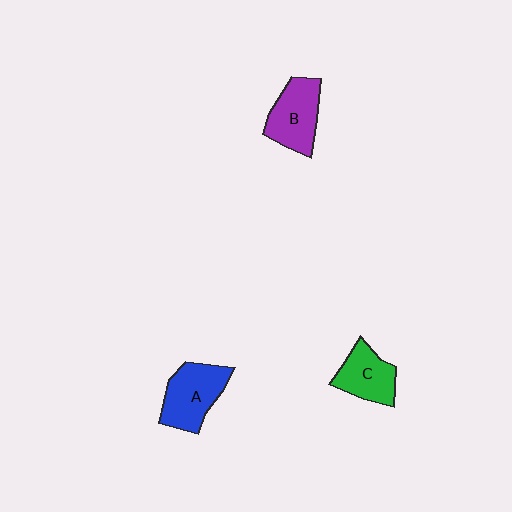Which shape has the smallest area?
Shape C (green).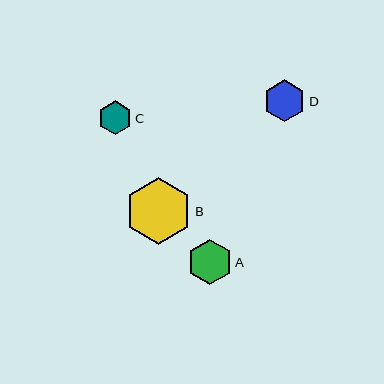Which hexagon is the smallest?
Hexagon C is the smallest with a size of approximately 34 pixels.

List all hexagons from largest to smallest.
From largest to smallest: B, A, D, C.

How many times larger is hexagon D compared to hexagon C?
Hexagon D is approximately 1.2 times the size of hexagon C.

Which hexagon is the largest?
Hexagon B is the largest with a size of approximately 67 pixels.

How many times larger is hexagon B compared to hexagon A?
Hexagon B is approximately 1.5 times the size of hexagon A.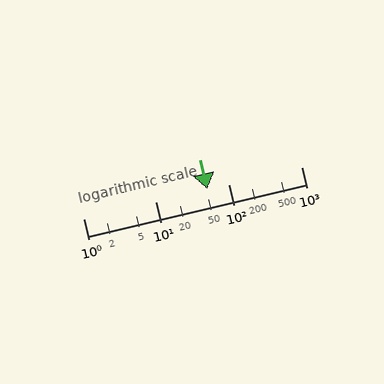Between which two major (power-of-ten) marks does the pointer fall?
The pointer is between 10 and 100.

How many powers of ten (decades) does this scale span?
The scale spans 3 decades, from 1 to 1000.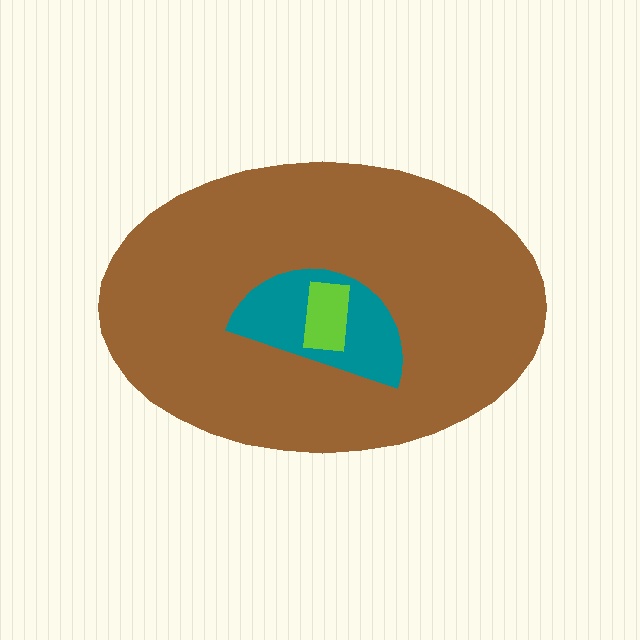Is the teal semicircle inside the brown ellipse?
Yes.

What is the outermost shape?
The brown ellipse.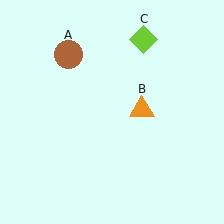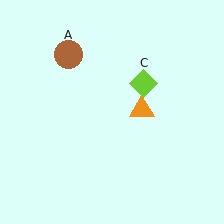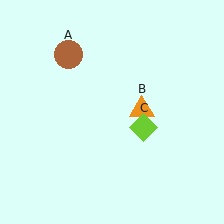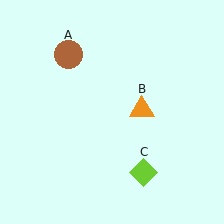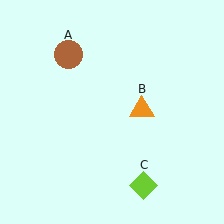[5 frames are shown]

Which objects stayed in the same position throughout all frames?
Brown circle (object A) and orange triangle (object B) remained stationary.